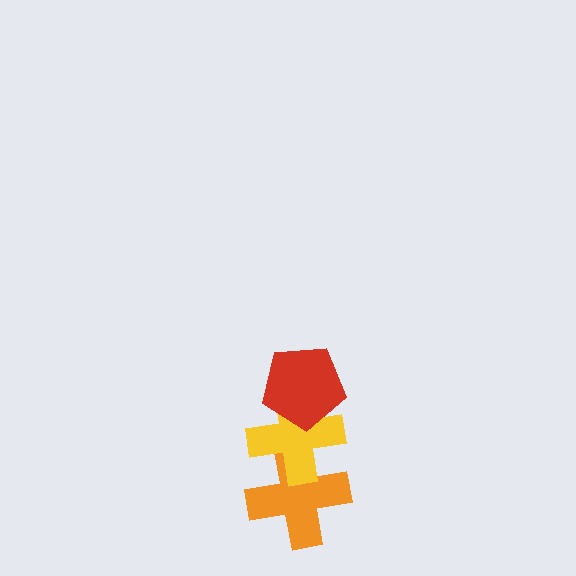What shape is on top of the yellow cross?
The red pentagon is on top of the yellow cross.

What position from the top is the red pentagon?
The red pentagon is 1st from the top.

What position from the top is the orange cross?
The orange cross is 3rd from the top.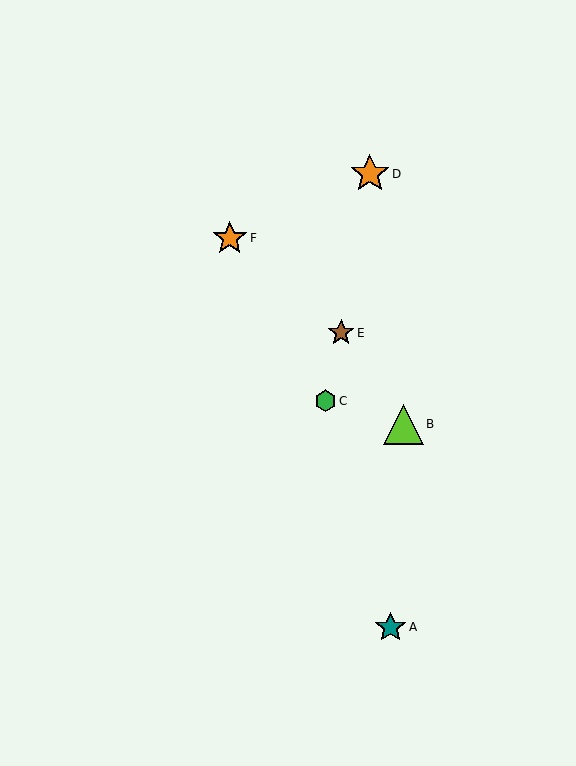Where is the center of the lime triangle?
The center of the lime triangle is at (403, 424).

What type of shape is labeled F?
Shape F is an orange star.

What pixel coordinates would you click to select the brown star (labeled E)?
Click at (341, 333) to select the brown star E.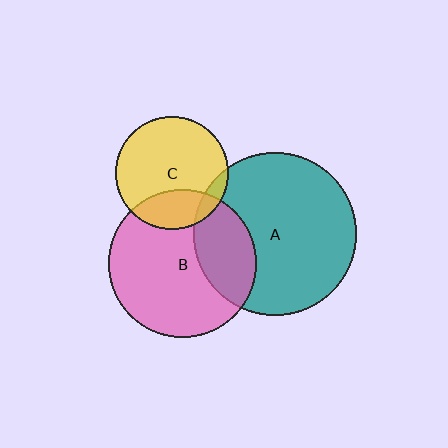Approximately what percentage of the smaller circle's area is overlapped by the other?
Approximately 25%.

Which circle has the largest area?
Circle A (teal).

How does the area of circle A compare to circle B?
Approximately 1.2 times.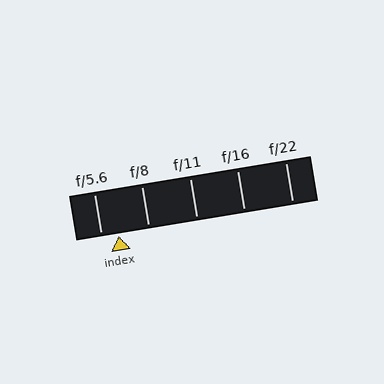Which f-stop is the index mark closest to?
The index mark is closest to f/5.6.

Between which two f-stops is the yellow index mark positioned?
The index mark is between f/5.6 and f/8.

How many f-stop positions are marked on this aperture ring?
There are 5 f-stop positions marked.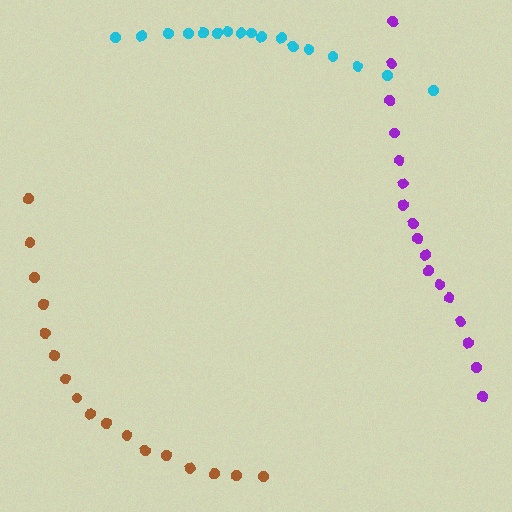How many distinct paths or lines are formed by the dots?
There are 3 distinct paths.